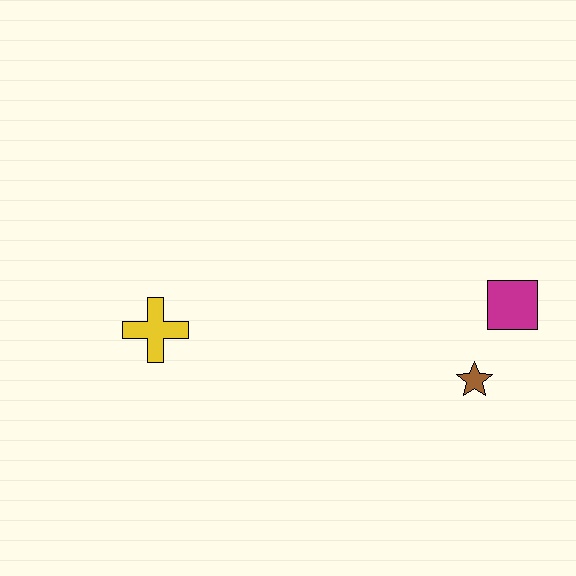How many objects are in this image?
There are 3 objects.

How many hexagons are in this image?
There are no hexagons.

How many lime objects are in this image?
There are no lime objects.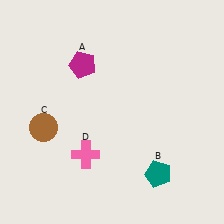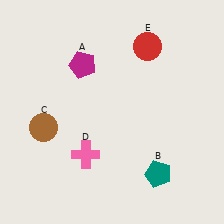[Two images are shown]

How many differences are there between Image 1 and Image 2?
There is 1 difference between the two images.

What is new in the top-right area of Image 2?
A red circle (E) was added in the top-right area of Image 2.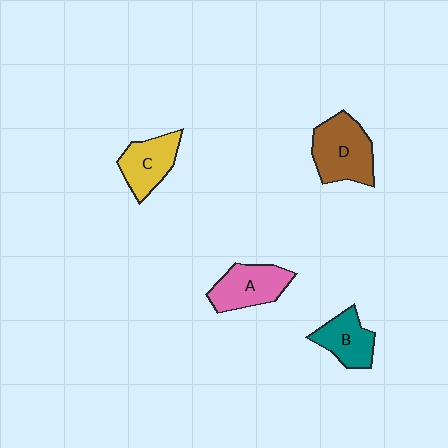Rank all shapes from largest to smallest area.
From largest to smallest: D (brown), A (pink), C (yellow), B (teal).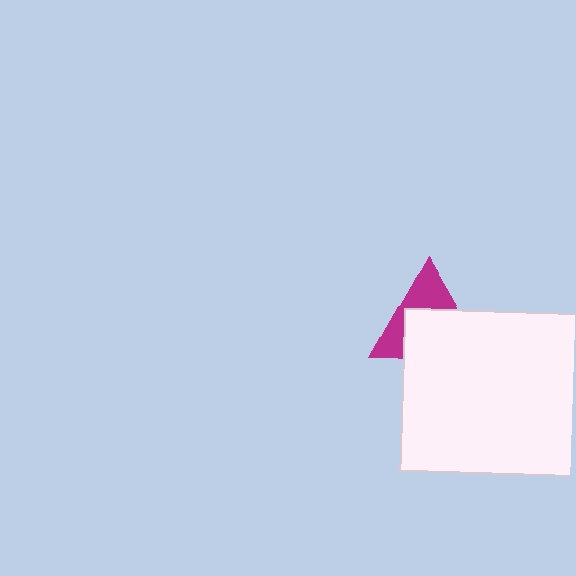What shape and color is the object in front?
The object in front is a white rectangle.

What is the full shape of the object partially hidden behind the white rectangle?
The partially hidden object is a magenta triangle.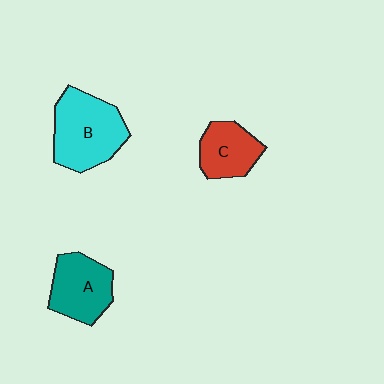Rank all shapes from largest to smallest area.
From largest to smallest: B (cyan), A (teal), C (red).